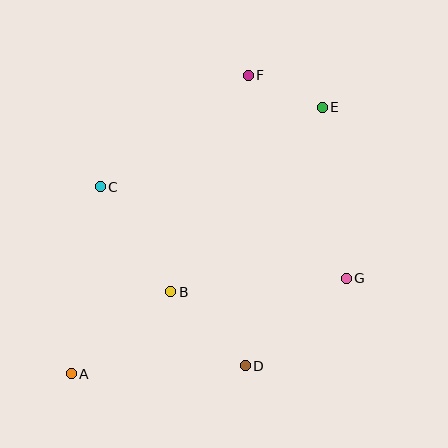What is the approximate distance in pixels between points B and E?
The distance between B and E is approximately 239 pixels.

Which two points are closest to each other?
Points E and F are closest to each other.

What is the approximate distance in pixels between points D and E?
The distance between D and E is approximately 270 pixels.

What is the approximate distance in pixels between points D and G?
The distance between D and G is approximately 133 pixels.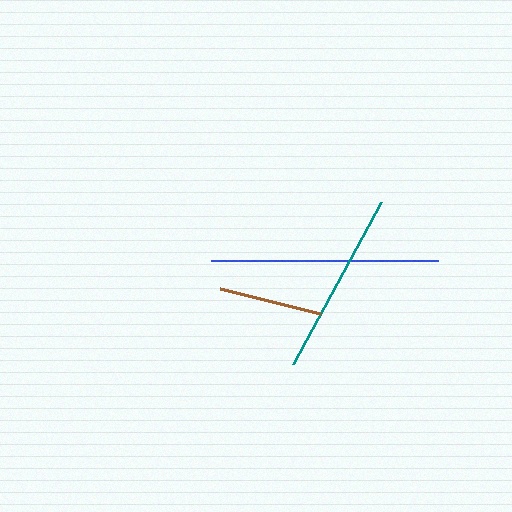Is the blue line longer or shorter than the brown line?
The blue line is longer than the brown line.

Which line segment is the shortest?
The brown line is the shortest at approximately 104 pixels.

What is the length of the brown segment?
The brown segment is approximately 104 pixels long.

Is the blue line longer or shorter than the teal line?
The blue line is longer than the teal line.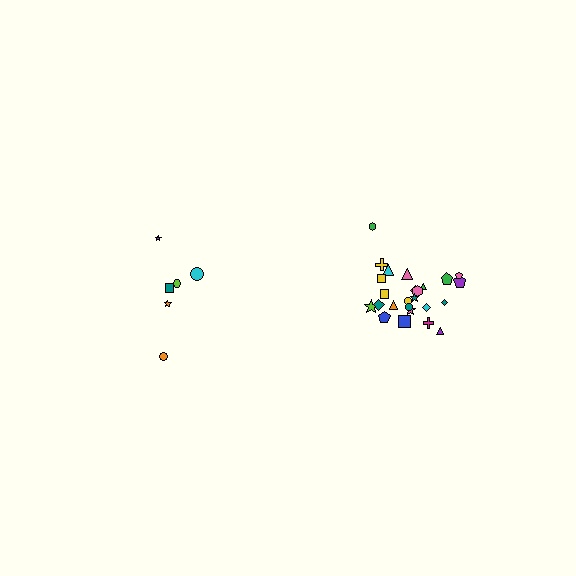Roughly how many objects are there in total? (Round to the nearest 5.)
Roughly 30 objects in total.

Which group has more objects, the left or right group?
The right group.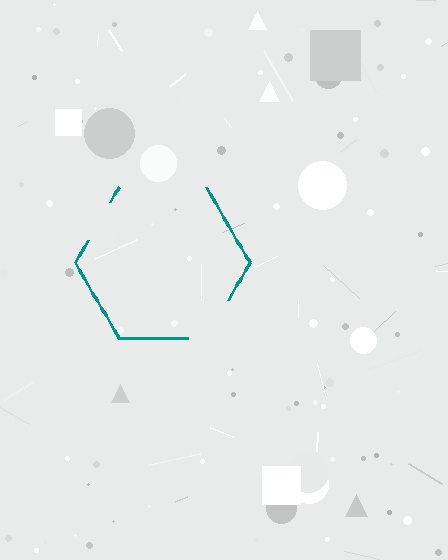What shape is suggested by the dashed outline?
The dashed outline suggests a hexagon.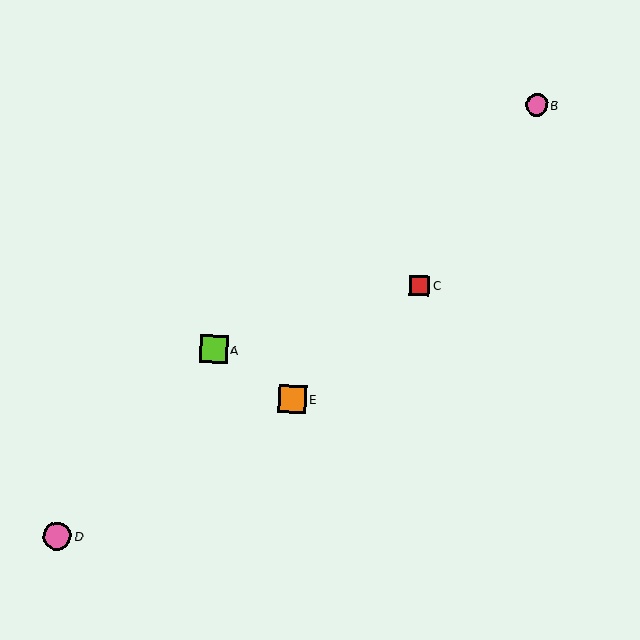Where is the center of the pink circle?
The center of the pink circle is at (537, 105).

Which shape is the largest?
The orange square (labeled E) is the largest.